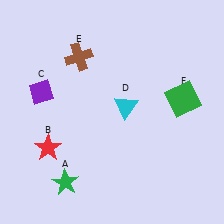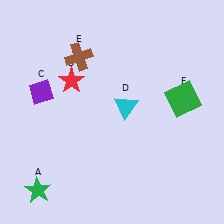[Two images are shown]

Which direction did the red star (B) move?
The red star (B) moved up.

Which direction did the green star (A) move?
The green star (A) moved left.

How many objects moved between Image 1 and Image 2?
2 objects moved between the two images.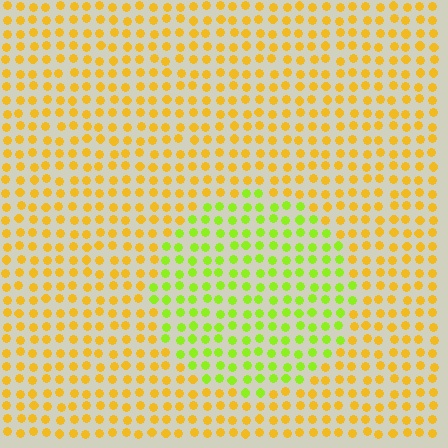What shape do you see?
I see a circle.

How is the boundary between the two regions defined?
The boundary is defined purely by a slight shift in hue (about 44 degrees). Spacing, size, and orientation are identical on both sides.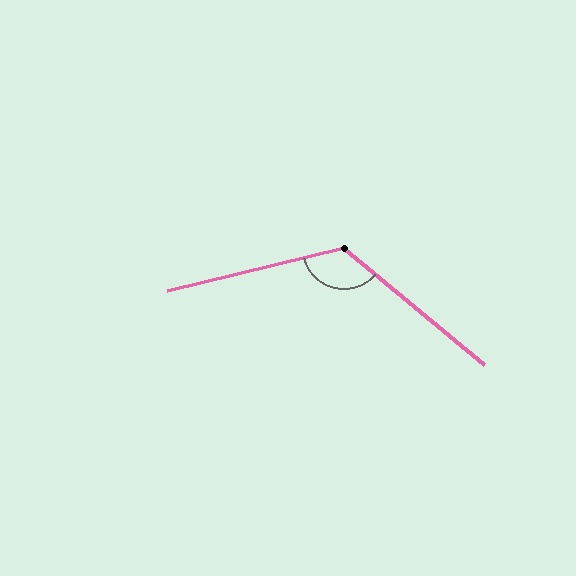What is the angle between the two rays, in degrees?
Approximately 127 degrees.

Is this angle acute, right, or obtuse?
It is obtuse.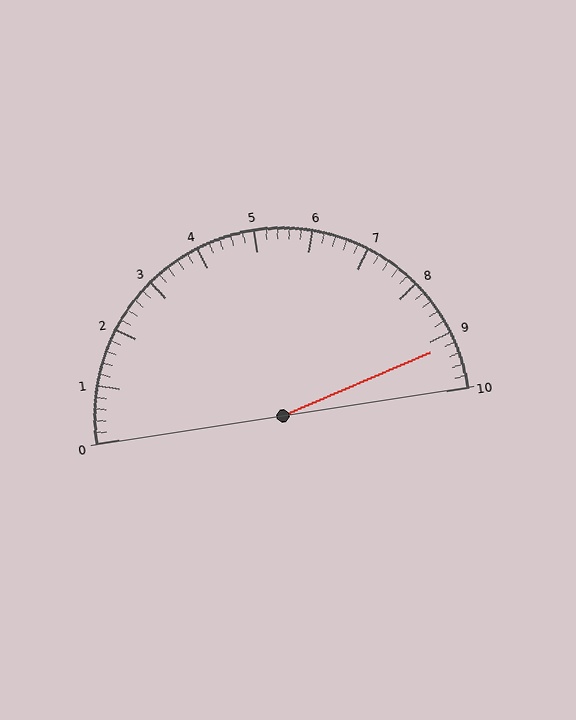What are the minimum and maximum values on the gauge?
The gauge ranges from 0 to 10.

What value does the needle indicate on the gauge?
The needle indicates approximately 9.2.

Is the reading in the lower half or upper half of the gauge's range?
The reading is in the upper half of the range (0 to 10).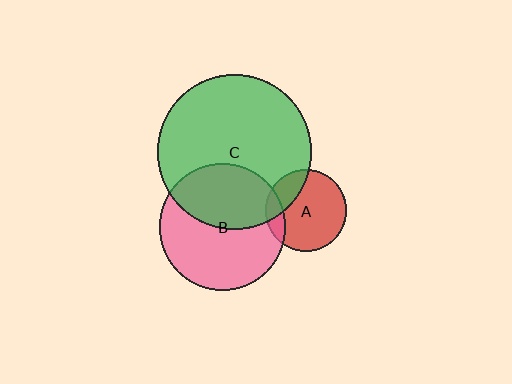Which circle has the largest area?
Circle C (green).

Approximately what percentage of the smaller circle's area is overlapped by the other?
Approximately 25%.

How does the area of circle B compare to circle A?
Approximately 2.4 times.